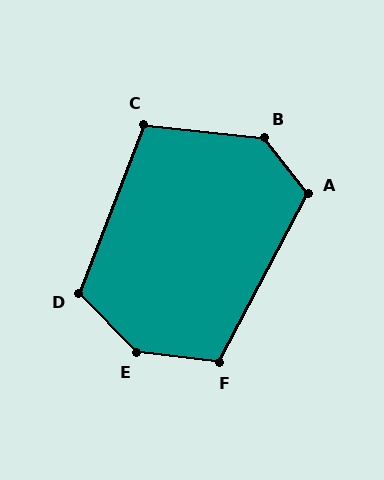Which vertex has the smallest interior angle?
C, at approximately 105 degrees.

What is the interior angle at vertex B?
Approximately 134 degrees (obtuse).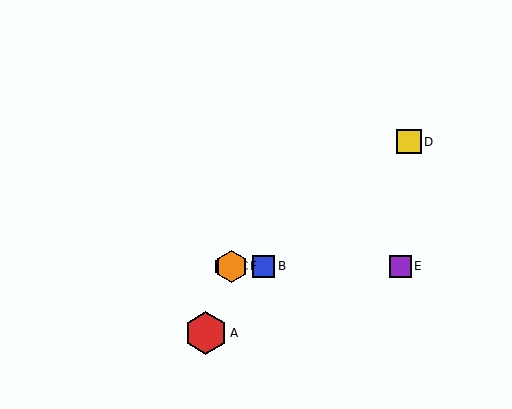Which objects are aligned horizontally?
Objects B, C, E, F are aligned horizontally.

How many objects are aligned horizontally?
4 objects (B, C, E, F) are aligned horizontally.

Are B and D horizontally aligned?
No, B is at y≈266 and D is at y≈142.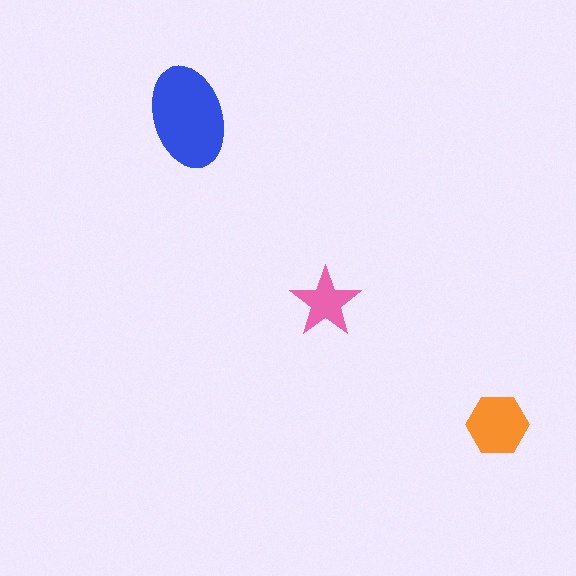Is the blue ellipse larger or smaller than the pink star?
Larger.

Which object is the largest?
The blue ellipse.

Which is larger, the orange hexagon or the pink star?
The orange hexagon.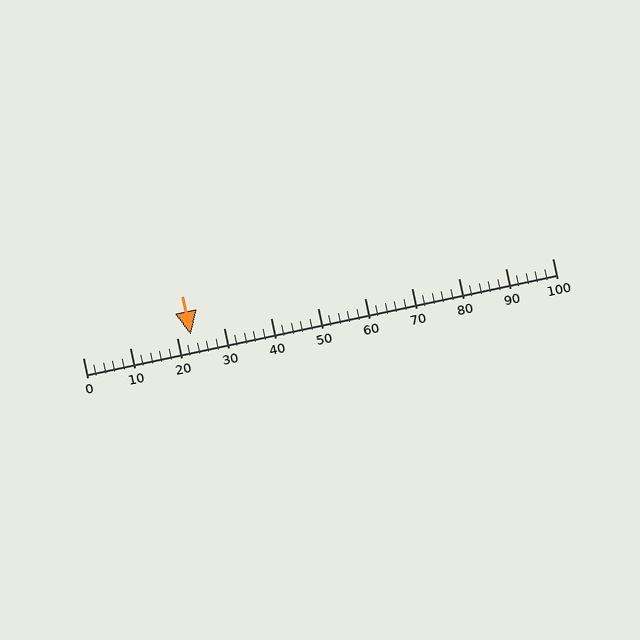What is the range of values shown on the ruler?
The ruler shows values from 0 to 100.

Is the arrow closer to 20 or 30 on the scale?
The arrow is closer to 20.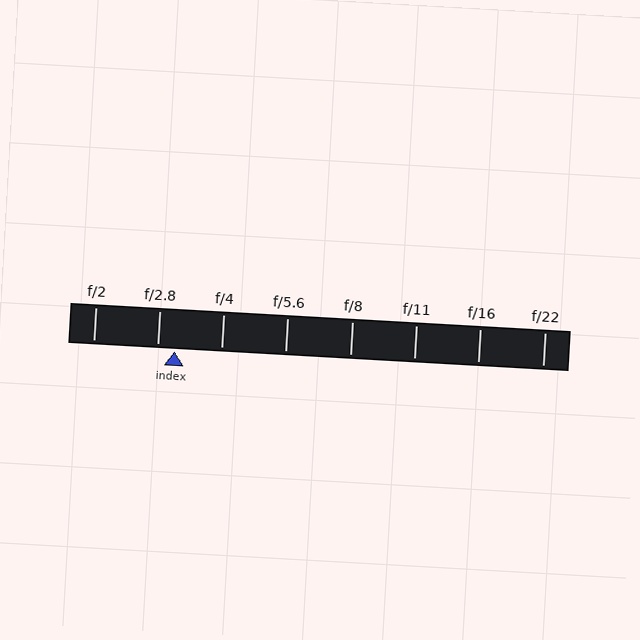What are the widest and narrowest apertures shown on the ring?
The widest aperture shown is f/2 and the narrowest is f/22.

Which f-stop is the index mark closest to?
The index mark is closest to f/2.8.